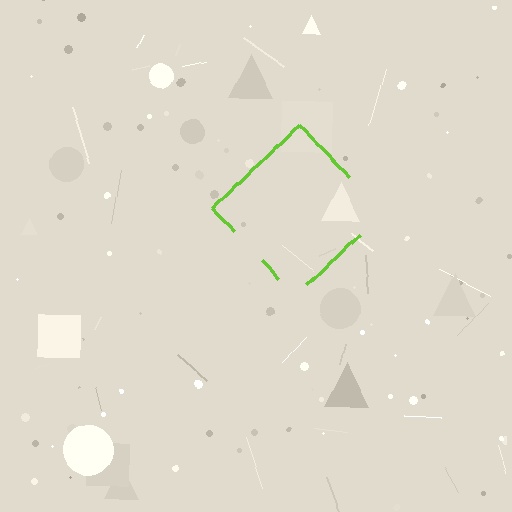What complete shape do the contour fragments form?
The contour fragments form a diamond.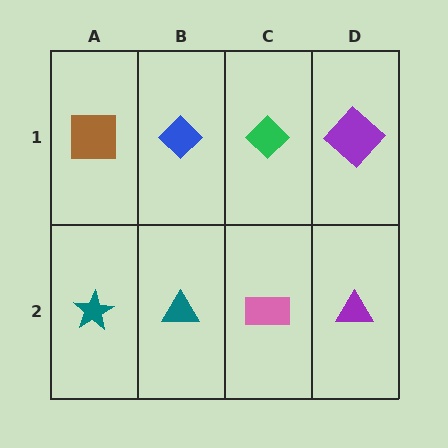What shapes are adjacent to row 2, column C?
A green diamond (row 1, column C), a teal triangle (row 2, column B), a purple triangle (row 2, column D).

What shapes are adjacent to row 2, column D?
A purple diamond (row 1, column D), a pink rectangle (row 2, column C).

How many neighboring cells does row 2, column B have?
3.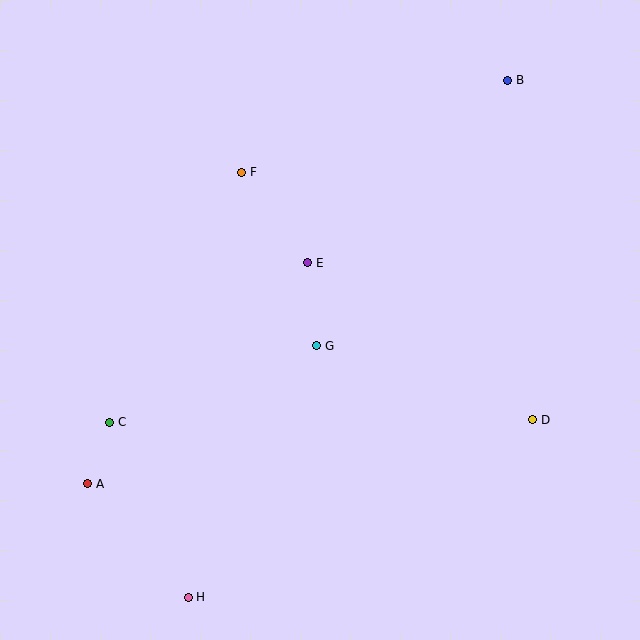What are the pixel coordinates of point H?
Point H is at (188, 597).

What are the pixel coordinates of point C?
Point C is at (110, 422).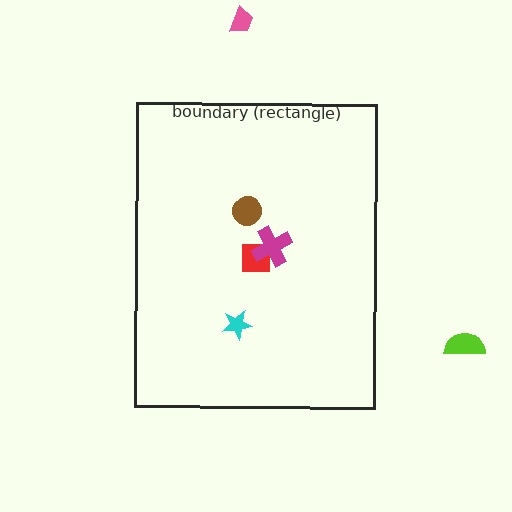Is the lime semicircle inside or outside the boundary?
Outside.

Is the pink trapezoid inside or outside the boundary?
Outside.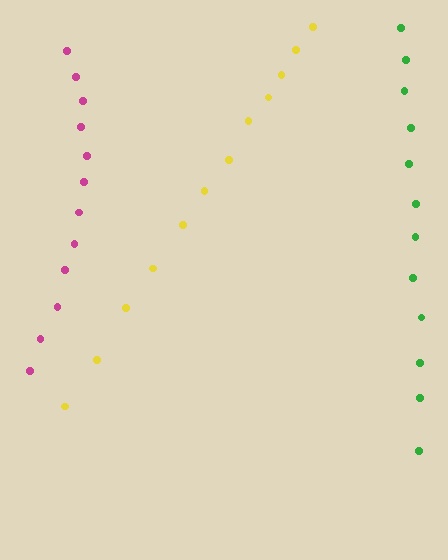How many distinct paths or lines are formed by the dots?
There are 3 distinct paths.